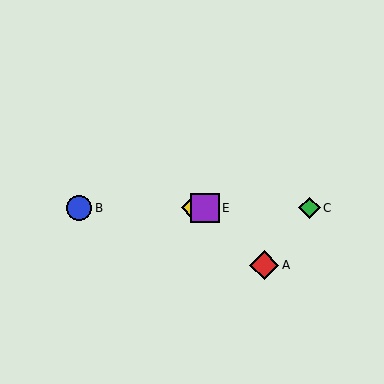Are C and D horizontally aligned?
Yes, both are at y≈208.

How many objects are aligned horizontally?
4 objects (B, C, D, E) are aligned horizontally.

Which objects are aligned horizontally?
Objects B, C, D, E are aligned horizontally.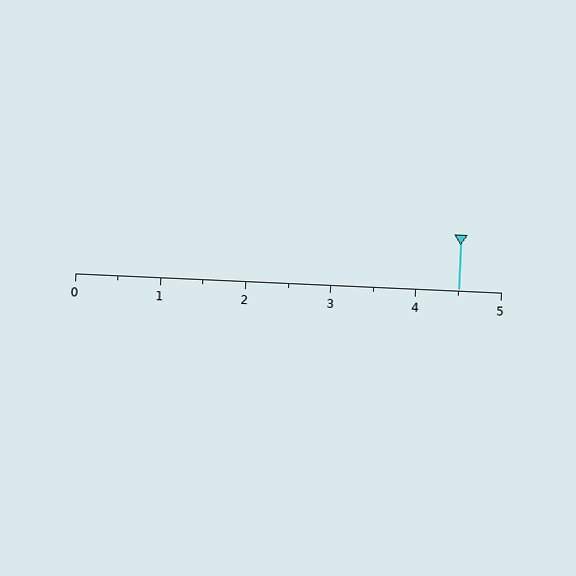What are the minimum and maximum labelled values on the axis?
The axis runs from 0 to 5.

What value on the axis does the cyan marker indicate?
The marker indicates approximately 4.5.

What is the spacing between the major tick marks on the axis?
The major ticks are spaced 1 apart.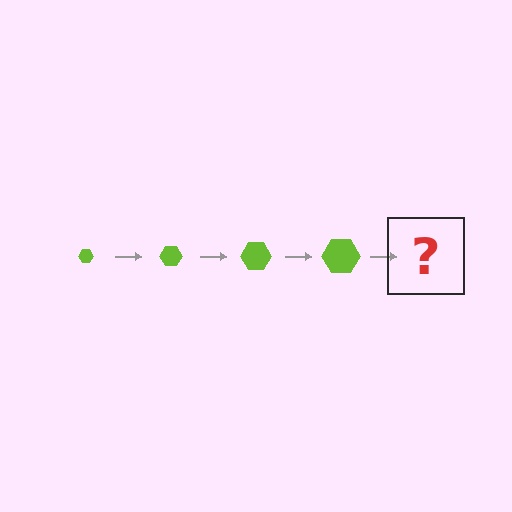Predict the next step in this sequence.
The next step is a lime hexagon, larger than the previous one.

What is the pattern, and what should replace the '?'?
The pattern is that the hexagon gets progressively larger each step. The '?' should be a lime hexagon, larger than the previous one.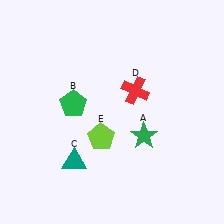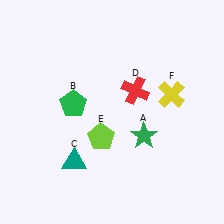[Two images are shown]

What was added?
A yellow cross (F) was added in Image 2.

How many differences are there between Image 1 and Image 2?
There is 1 difference between the two images.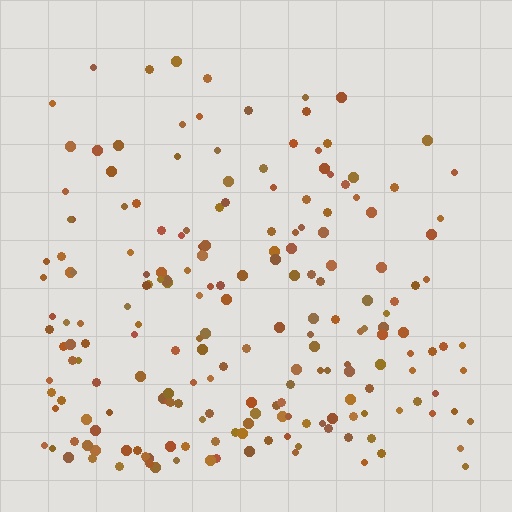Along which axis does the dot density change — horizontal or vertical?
Vertical.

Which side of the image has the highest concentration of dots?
The bottom.